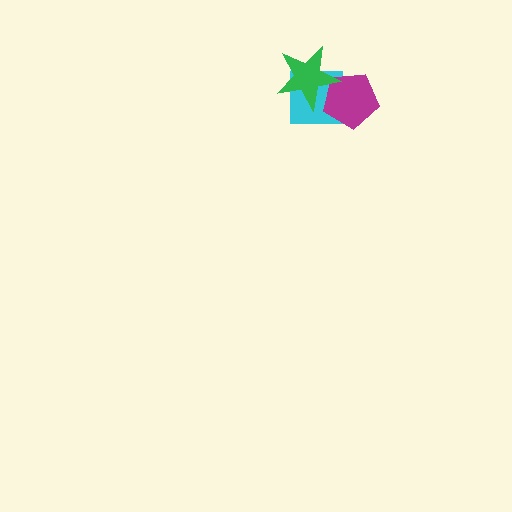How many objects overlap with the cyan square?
2 objects overlap with the cyan square.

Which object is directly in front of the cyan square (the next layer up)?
The magenta pentagon is directly in front of the cyan square.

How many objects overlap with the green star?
2 objects overlap with the green star.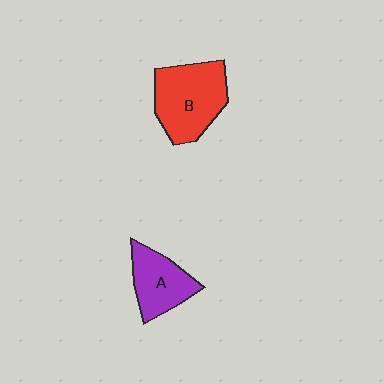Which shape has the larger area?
Shape B (red).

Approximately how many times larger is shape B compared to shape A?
Approximately 1.4 times.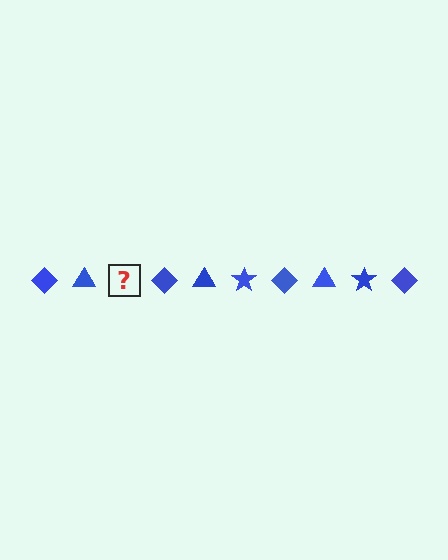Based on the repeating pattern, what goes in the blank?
The blank should be a blue star.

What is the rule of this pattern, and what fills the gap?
The rule is that the pattern cycles through diamond, triangle, star shapes in blue. The gap should be filled with a blue star.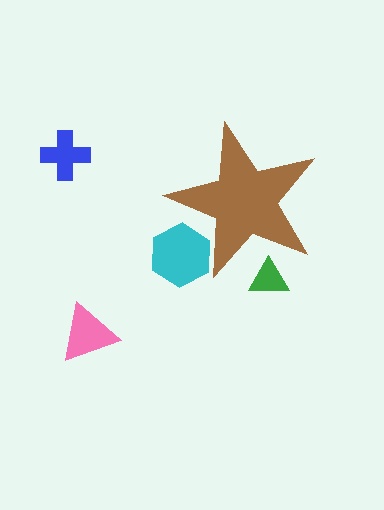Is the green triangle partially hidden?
Yes, the green triangle is partially hidden behind the brown star.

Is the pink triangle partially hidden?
No, the pink triangle is fully visible.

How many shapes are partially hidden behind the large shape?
2 shapes are partially hidden.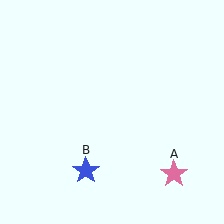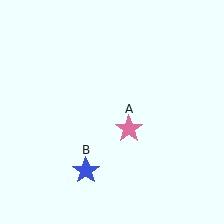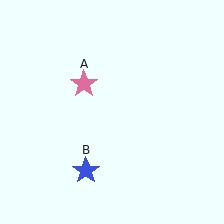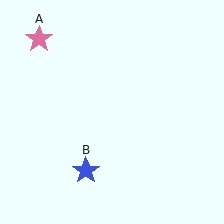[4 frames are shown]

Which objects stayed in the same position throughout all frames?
Blue star (object B) remained stationary.